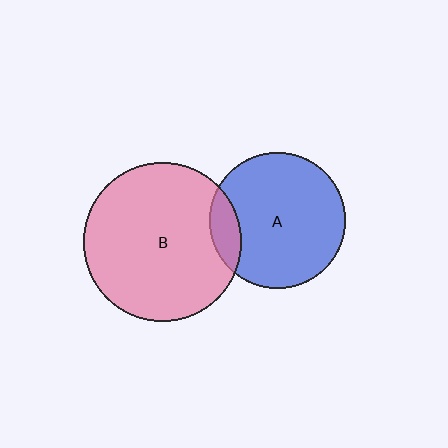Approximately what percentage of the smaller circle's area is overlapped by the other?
Approximately 15%.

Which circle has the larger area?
Circle B (pink).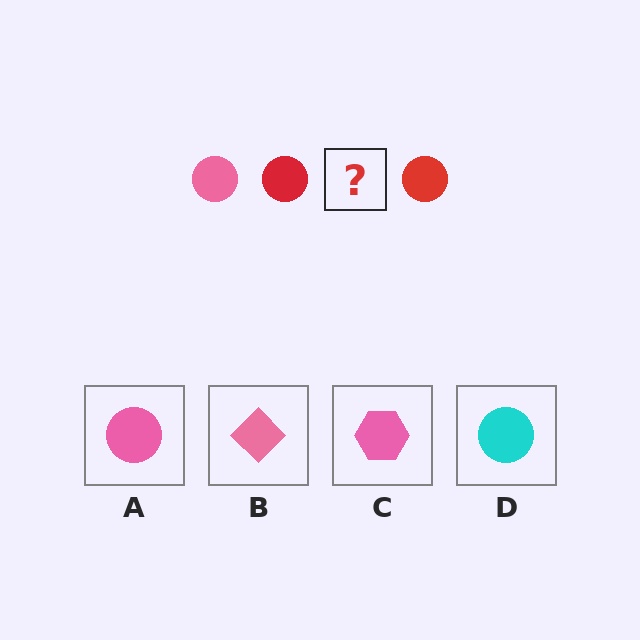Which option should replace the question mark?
Option A.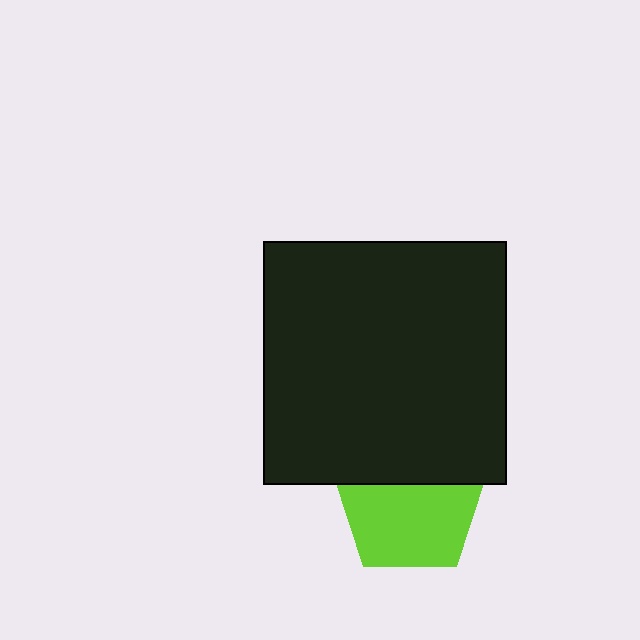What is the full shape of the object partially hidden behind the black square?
The partially hidden object is a lime pentagon.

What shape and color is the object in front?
The object in front is a black square.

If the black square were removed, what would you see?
You would see the complete lime pentagon.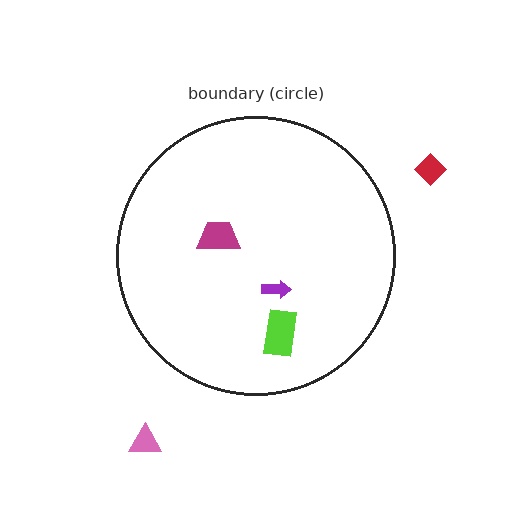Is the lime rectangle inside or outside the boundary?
Inside.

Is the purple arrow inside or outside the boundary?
Inside.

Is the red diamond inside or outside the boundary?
Outside.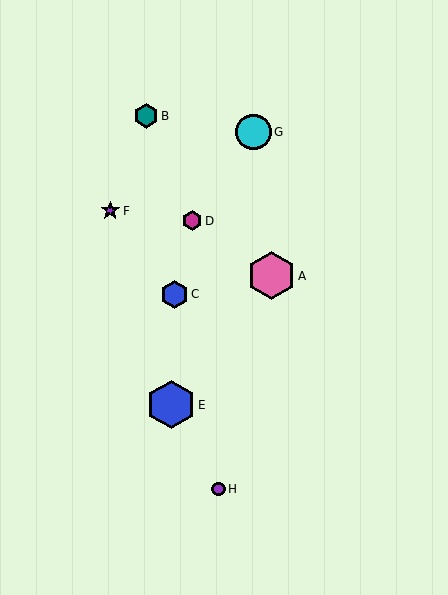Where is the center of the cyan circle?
The center of the cyan circle is at (253, 132).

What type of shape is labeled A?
Shape A is a pink hexagon.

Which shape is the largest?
The blue hexagon (labeled E) is the largest.